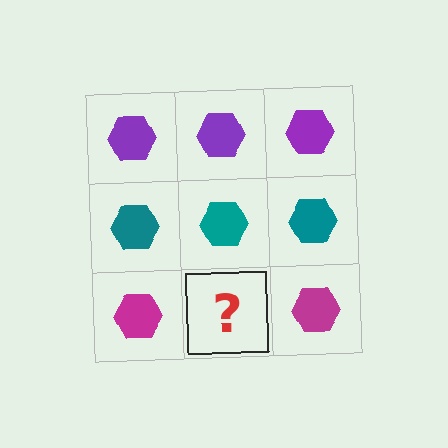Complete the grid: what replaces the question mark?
The question mark should be replaced with a magenta hexagon.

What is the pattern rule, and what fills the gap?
The rule is that each row has a consistent color. The gap should be filled with a magenta hexagon.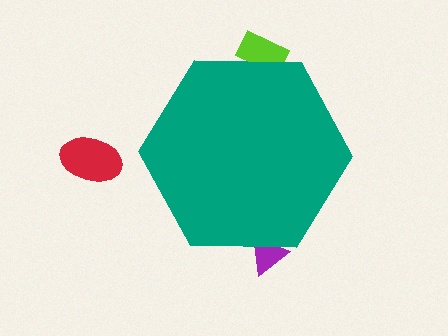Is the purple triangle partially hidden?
Yes, the purple triangle is partially hidden behind the teal hexagon.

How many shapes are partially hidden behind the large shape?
2 shapes are partially hidden.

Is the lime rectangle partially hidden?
Yes, the lime rectangle is partially hidden behind the teal hexagon.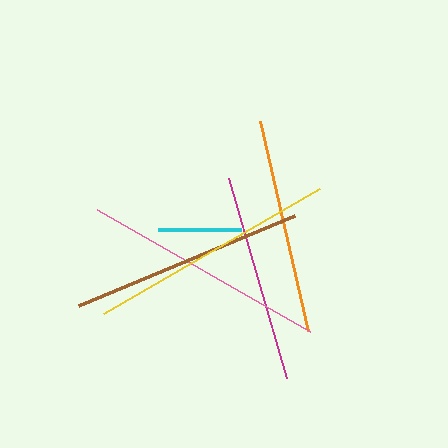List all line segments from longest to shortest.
From longest to shortest: yellow, pink, brown, orange, magenta, cyan.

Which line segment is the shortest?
The cyan line is the shortest at approximately 83 pixels.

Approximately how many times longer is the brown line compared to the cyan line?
The brown line is approximately 2.8 times the length of the cyan line.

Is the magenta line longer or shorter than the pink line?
The pink line is longer than the magenta line.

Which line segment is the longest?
The yellow line is the longest at approximately 249 pixels.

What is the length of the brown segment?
The brown segment is approximately 234 pixels long.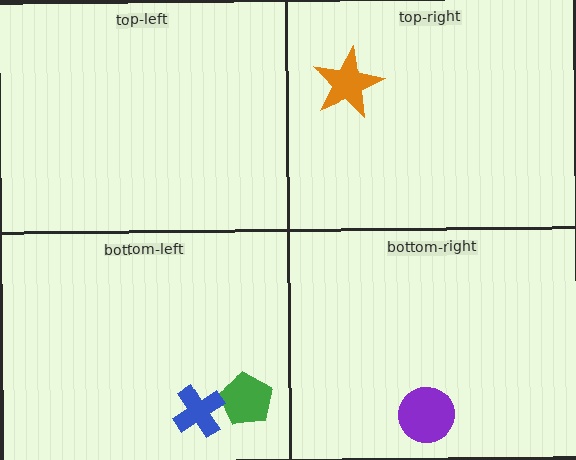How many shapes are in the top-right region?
1.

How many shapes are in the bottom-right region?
1.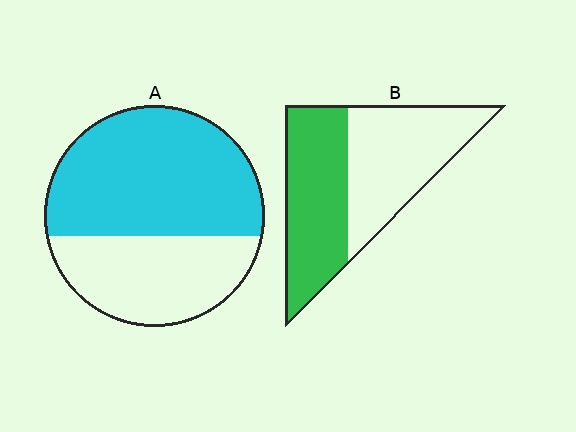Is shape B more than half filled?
Roughly half.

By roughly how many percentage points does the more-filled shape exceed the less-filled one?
By roughly 15 percentage points (A over B).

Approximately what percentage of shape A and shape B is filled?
A is approximately 60% and B is approximately 50%.